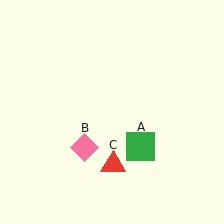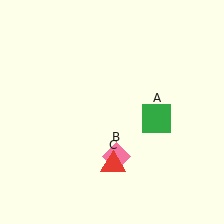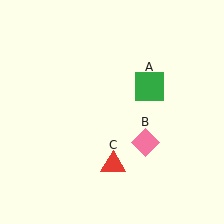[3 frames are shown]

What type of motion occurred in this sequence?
The green square (object A), pink diamond (object B) rotated counterclockwise around the center of the scene.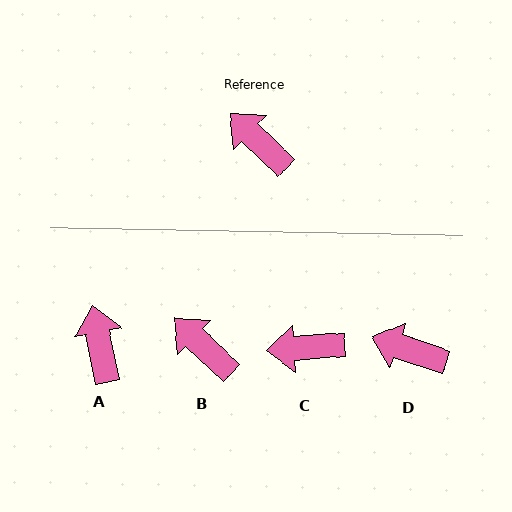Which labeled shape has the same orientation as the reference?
B.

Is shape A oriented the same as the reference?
No, it is off by about 35 degrees.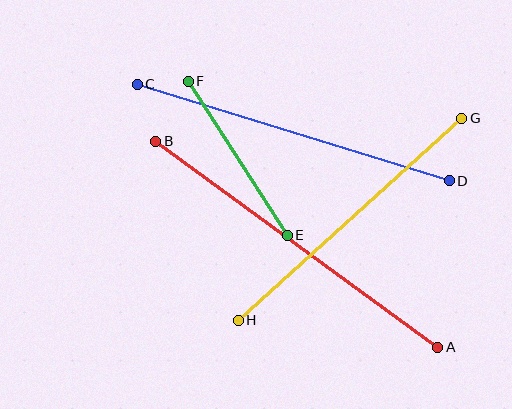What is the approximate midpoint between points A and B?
The midpoint is at approximately (297, 244) pixels.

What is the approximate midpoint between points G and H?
The midpoint is at approximately (350, 219) pixels.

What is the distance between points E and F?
The distance is approximately 183 pixels.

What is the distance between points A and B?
The distance is approximately 349 pixels.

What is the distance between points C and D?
The distance is approximately 327 pixels.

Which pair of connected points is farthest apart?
Points A and B are farthest apart.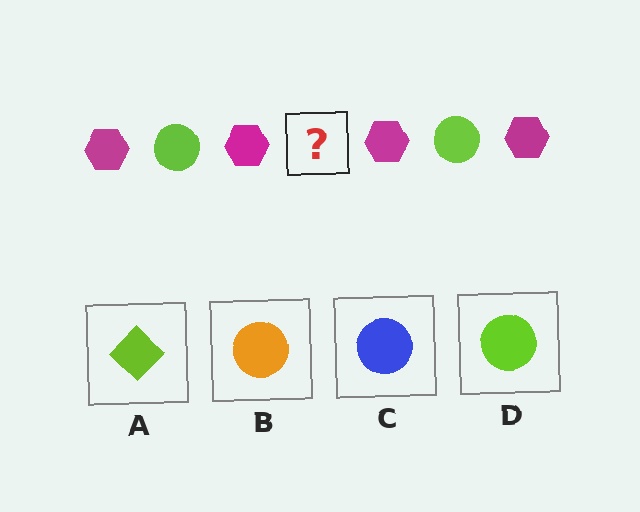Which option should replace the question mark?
Option D.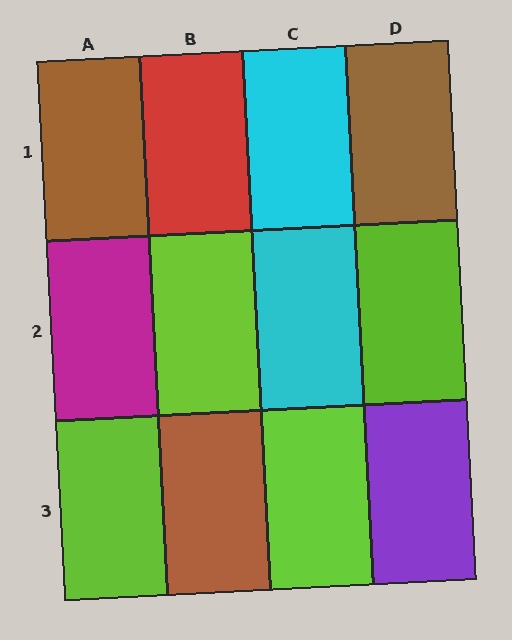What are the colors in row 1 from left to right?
Brown, red, cyan, brown.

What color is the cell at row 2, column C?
Cyan.